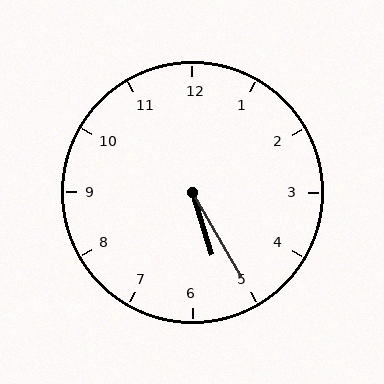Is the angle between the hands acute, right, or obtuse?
It is acute.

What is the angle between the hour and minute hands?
Approximately 12 degrees.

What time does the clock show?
5:25.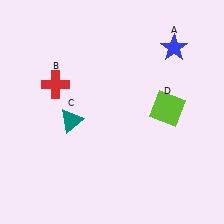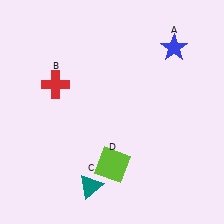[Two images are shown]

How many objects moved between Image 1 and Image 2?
2 objects moved between the two images.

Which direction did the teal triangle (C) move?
The teal triangle (C) moved down.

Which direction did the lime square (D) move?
The lime square (D) moved down.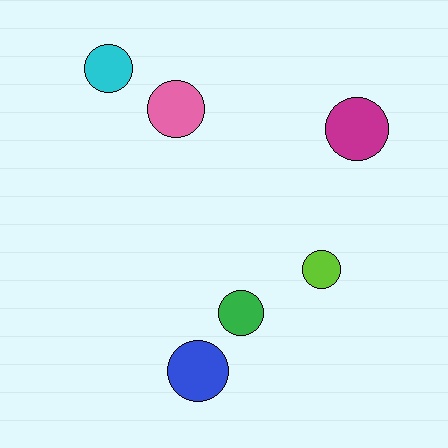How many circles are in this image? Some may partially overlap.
There are 6 circles.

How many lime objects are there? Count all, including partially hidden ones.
There is 1 lime object.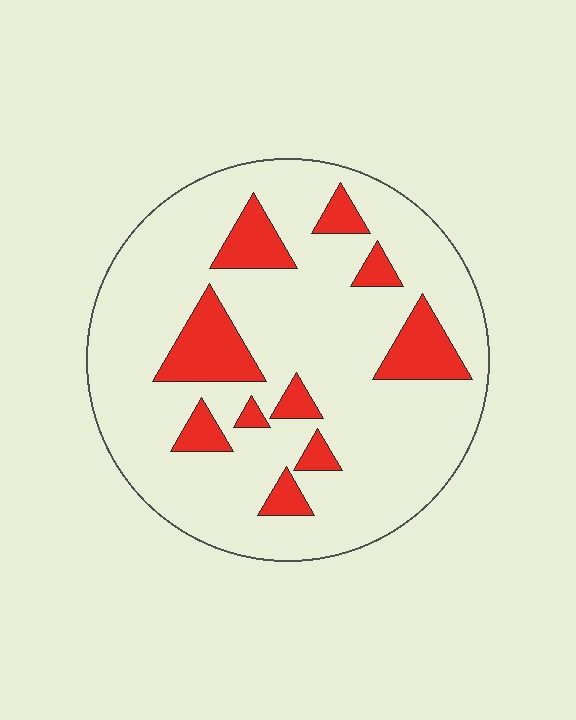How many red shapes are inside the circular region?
10.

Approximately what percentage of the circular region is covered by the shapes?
Approximately 20%.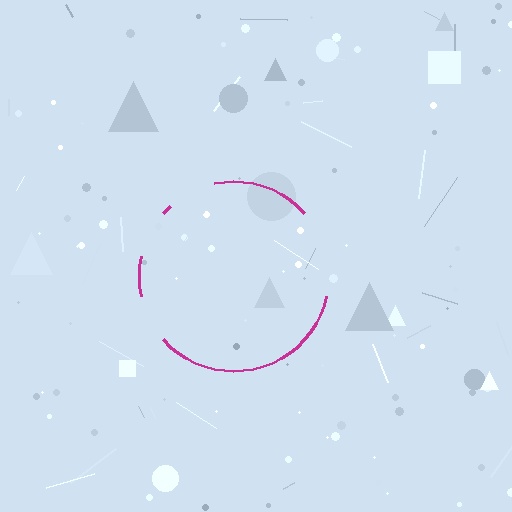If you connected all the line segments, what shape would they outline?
They would outline a circle.